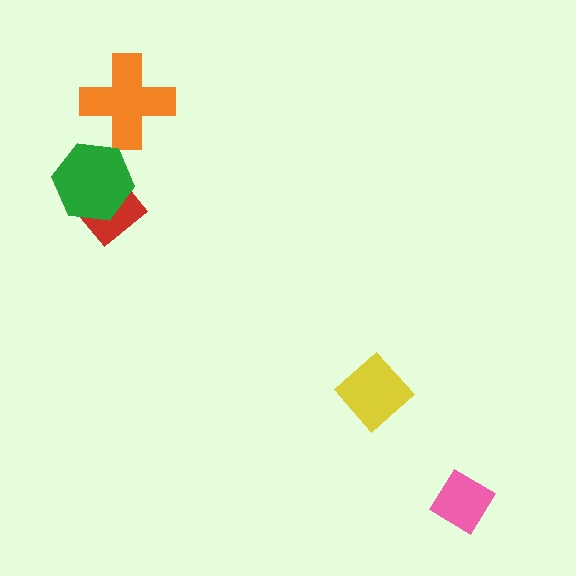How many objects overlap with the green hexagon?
1 object overlaps with the green hexagon.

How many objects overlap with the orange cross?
0 objects overlap with the orange cross.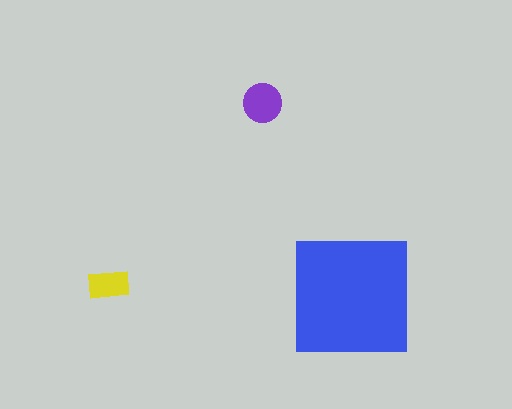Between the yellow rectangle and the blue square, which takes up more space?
The blue square.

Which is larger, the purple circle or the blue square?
The blue square.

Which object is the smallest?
The yellow rectangle.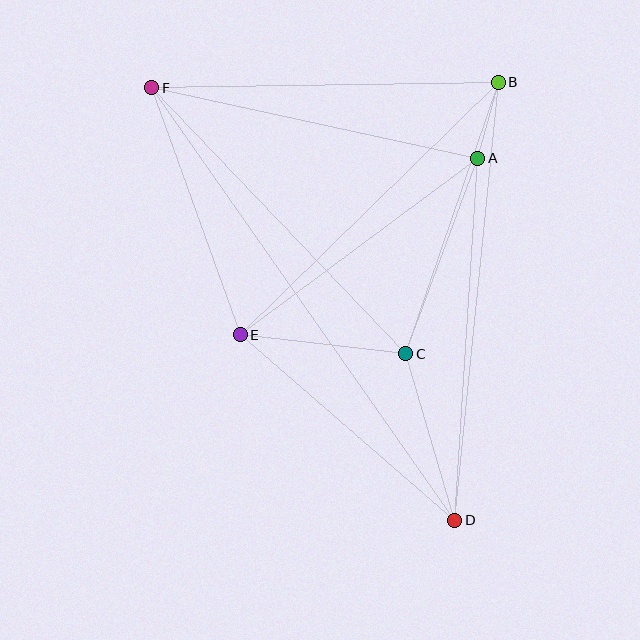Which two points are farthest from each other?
Points D and F are farthest from each other.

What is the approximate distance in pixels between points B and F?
The distance between B and F is approximately 346 pixels.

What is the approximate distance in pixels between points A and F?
The distance between A and F is approximately 334 pixels.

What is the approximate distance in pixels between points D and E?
The distance between D and E is approximately 283 pixels.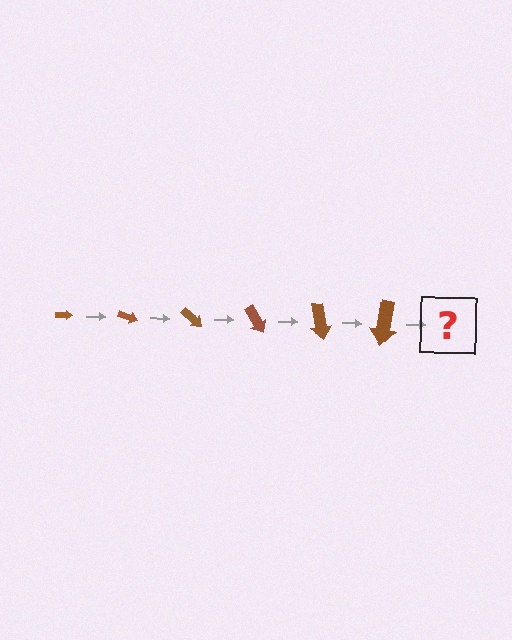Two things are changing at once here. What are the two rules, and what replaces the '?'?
The two rules are that the arrow grows larger each step and it rotates 20 degrees each step. The '?' should be an arrow, larger than the previous one and rotated 120 degrees from the start.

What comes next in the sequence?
The next element should be an arrow, larger than the previous one and rotated 120 degrees from the start.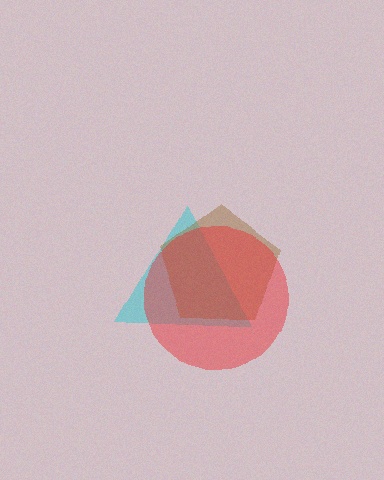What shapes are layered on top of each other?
The layered shapes are: a cyan triangle, a brown pentagon, a red circle.